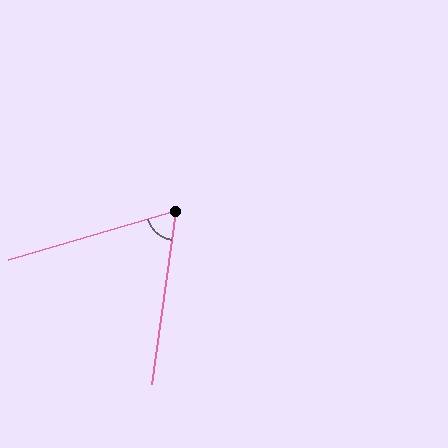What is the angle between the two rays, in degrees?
Approximately 66 degrees.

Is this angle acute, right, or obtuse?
It is acute.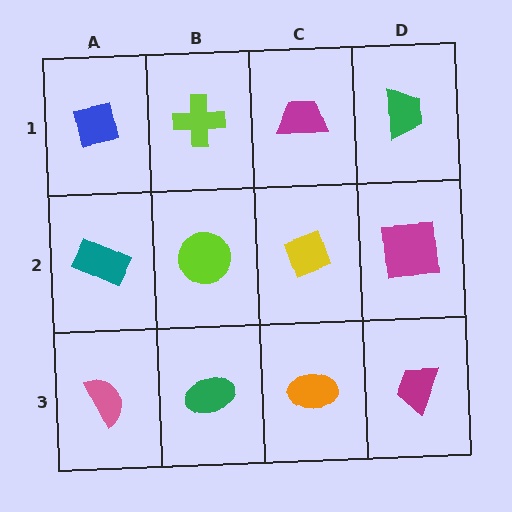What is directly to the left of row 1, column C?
A lime cross.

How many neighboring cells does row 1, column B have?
3.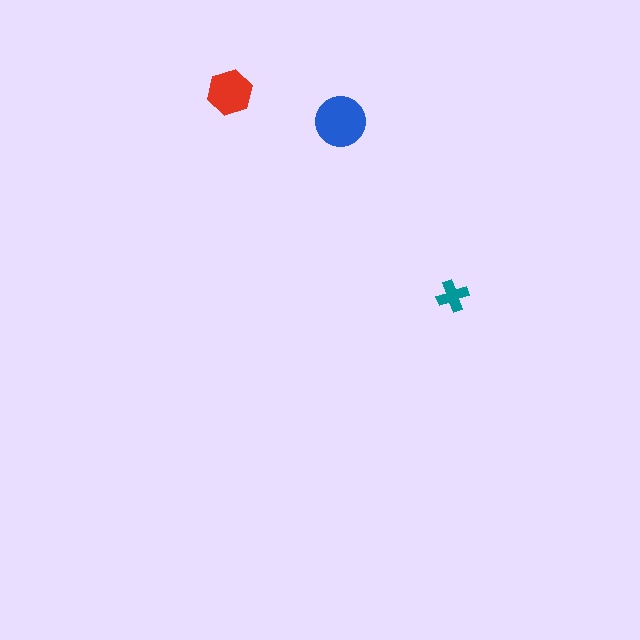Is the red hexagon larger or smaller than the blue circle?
Smaller.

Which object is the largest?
The blue circle.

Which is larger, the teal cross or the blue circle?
The blue circle.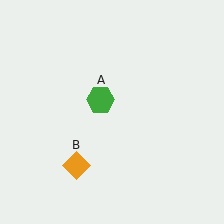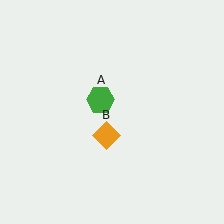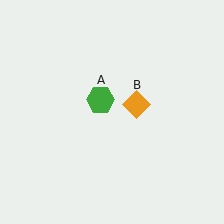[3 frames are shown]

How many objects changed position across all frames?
1 object changed position: orange diamond (object B).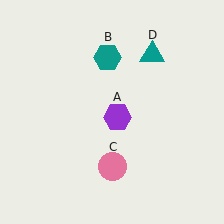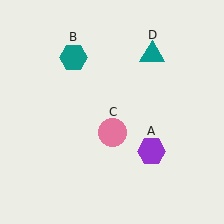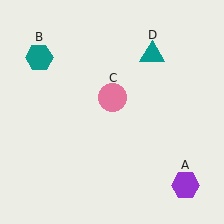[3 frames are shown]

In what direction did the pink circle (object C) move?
The pink circle (object C) moved up.